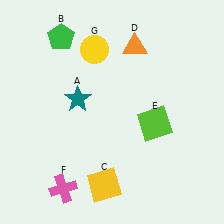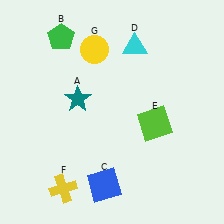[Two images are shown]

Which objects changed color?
C changed from yellow to blue. D changed from orange to cyan. F changed from pink to yellow.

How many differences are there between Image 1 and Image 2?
There are 3 differences between the two images.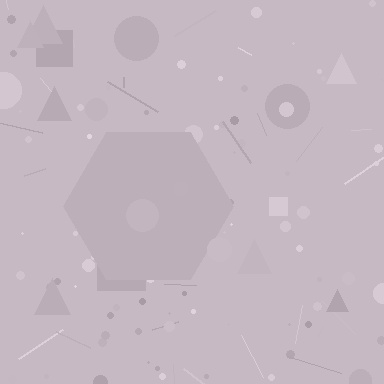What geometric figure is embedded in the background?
A hexagon is embedded in the background.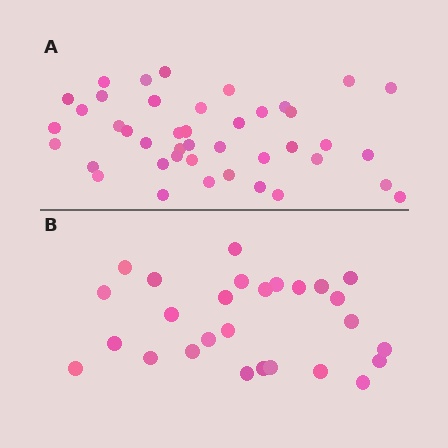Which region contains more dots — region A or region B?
Region A (the top region) has more dots.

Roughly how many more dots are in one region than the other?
Region A has approximately 15 more dots than region B.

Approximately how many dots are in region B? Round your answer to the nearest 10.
About 30 dots. (The exact count is 27, which rounds to 30.)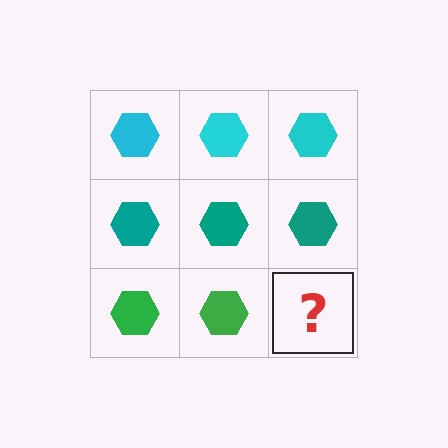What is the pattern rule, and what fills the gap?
The rule is that each row has a consistent color. The gap should be filled with a green hexagon.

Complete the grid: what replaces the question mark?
The question mark should be replaced with a green hexagon.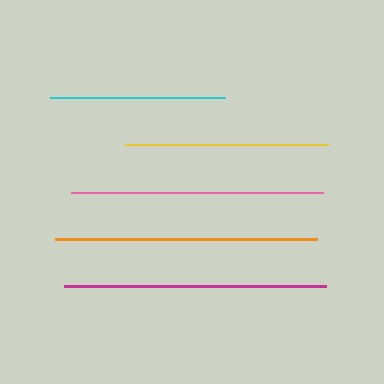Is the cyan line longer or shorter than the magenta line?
The magenta line is longer than the cyan line.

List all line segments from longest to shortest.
From longest to shortest: magenta, orange, pink, yellow, cyan.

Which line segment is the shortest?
The cyan line is the shortest at approximately 175 pixels.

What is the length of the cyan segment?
The cyan segment is approximately 175 pixels long.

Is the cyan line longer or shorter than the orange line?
The orange line is longer than the cyan line.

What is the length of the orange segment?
The orange segment is approximately 262 pixels long.